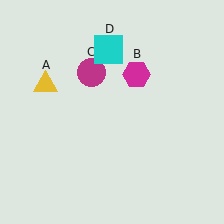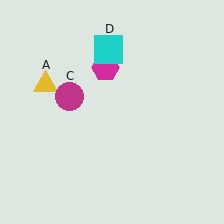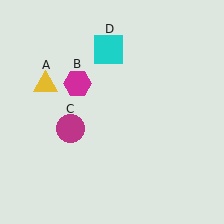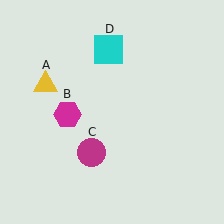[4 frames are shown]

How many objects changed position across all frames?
2 objects changed position: magenta hexagon (object B), magenta circle (object C).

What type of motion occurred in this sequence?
The magenta hexagon (object B), magenta circle (object C) rotated counterclockwise around the center of the scene.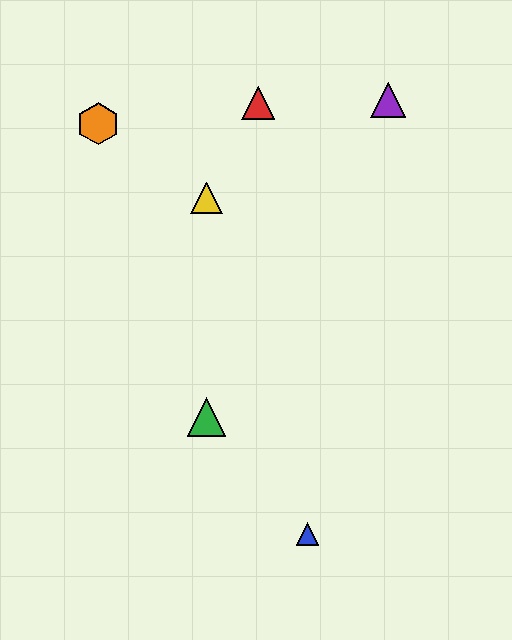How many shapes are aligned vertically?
2 shapes (the green triangle, the yellow triangle) are aligned vertically.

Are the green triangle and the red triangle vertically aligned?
No, the green triangle is at x≈207 and the red triangle is at x≈258.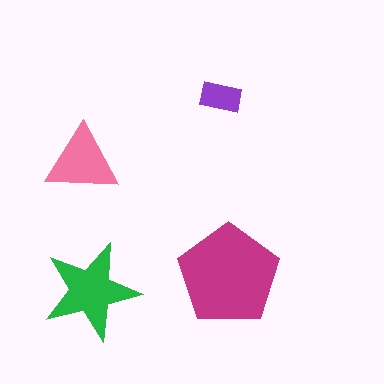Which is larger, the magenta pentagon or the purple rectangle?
The magenta pentagon.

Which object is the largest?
The magenta pentagon.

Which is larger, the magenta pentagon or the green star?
The magenta pentagon.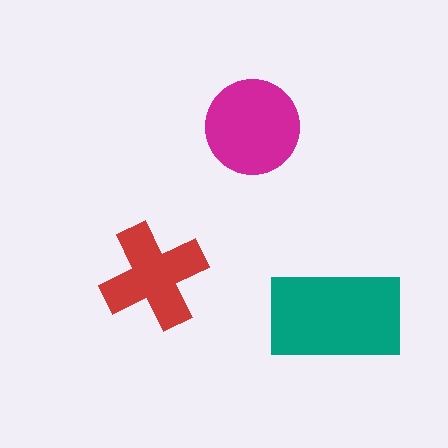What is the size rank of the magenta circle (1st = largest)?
2nd.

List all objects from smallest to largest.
The red cross, the magenta circle, the teal rectangle.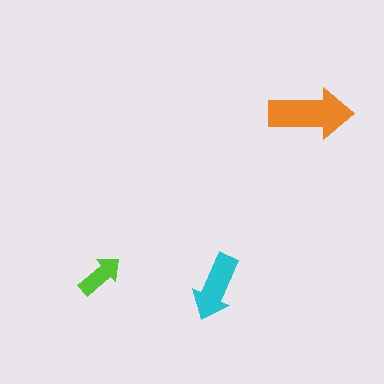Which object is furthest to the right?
The orange arrow is rightmost.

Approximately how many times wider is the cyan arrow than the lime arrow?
About 1.5 times wider.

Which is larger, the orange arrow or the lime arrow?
The orange one.